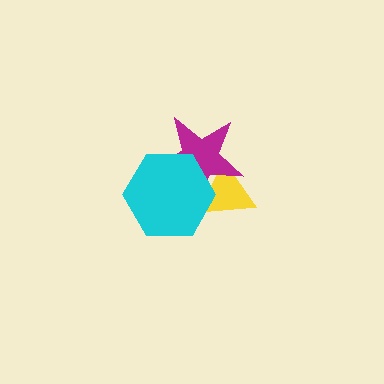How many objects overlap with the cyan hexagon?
2 objects overlap with the cyan hexagon.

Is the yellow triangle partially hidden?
Yes, it is partially covered by another shape.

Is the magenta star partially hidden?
Yes, it is partially covered by another shape.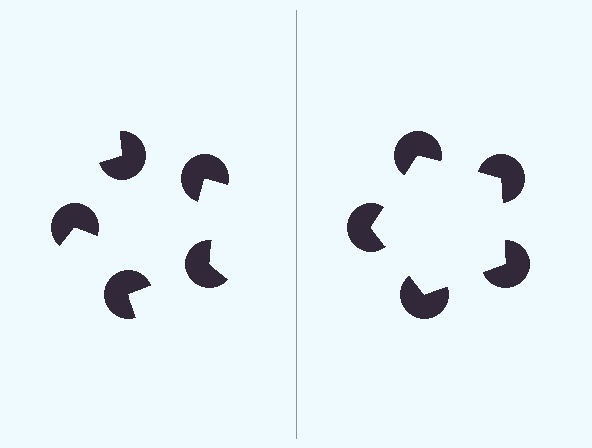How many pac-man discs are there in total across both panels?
10 — 5 on each side.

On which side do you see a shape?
An illusory pentagon appears on the right side. On the left side the wedge cuts are rotated, so no coherent shape forms.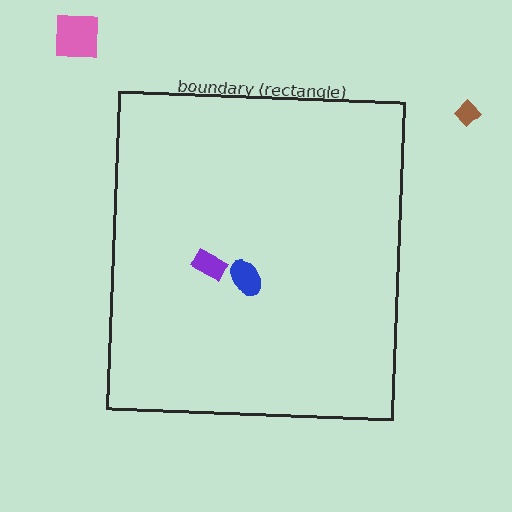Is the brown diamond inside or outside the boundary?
Outside.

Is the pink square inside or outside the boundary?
Outside.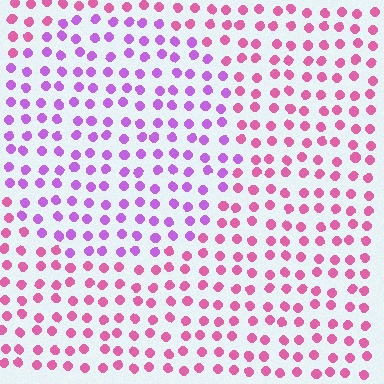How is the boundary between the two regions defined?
The boundary is defined purely by a slight shift in hue (about 41 degrees). Spacing, size, and orientation are identical on both sides.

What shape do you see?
I see a circle.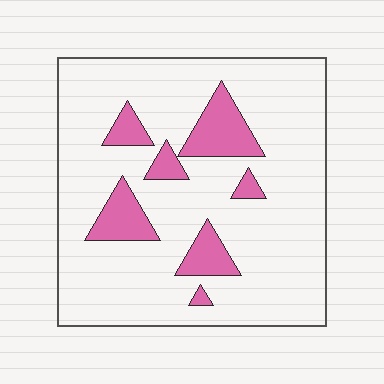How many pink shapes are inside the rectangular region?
7.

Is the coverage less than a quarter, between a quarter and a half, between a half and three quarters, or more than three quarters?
Less than a quarter.